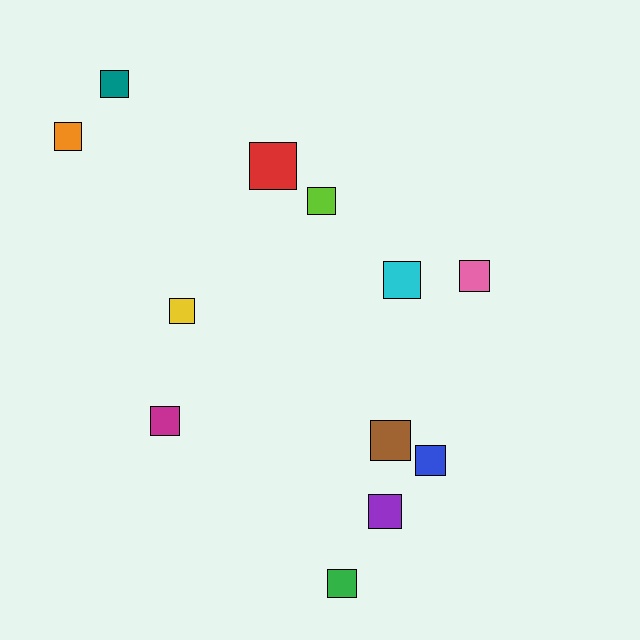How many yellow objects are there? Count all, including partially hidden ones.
There is 1 yellow object.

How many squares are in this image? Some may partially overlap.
There are 12 squares.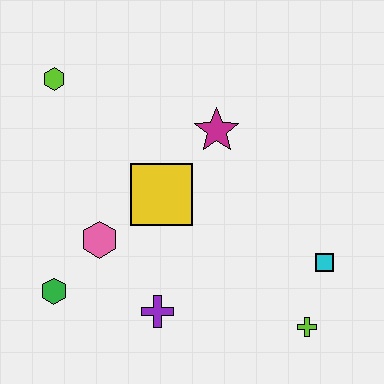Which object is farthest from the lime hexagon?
The lime cross is farthest from the lime hexagon.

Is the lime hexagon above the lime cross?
Yes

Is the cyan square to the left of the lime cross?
No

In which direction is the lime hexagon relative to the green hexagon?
The lime hexagon is above the green hexagon.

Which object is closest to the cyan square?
The lime cross is closest to the cyan square.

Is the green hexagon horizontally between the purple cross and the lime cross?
No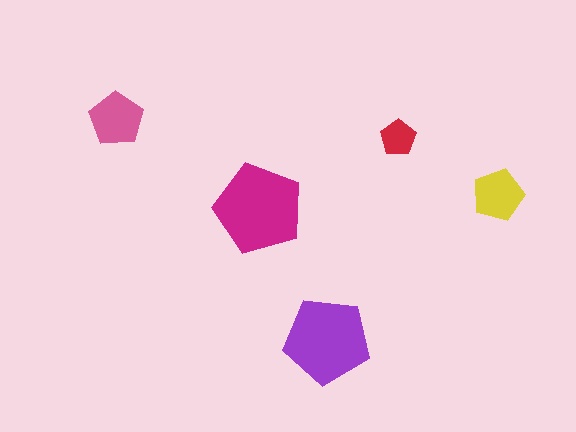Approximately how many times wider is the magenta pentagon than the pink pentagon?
About 1.5 times wider.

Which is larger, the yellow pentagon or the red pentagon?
The yellow one.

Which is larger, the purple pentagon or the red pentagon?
The purple one.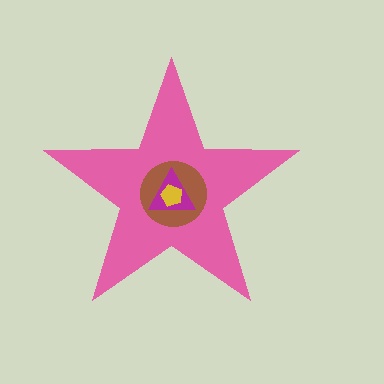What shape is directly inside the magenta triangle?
The yellow pentagon.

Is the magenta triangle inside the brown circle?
Yes.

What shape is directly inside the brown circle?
The magenta triangle.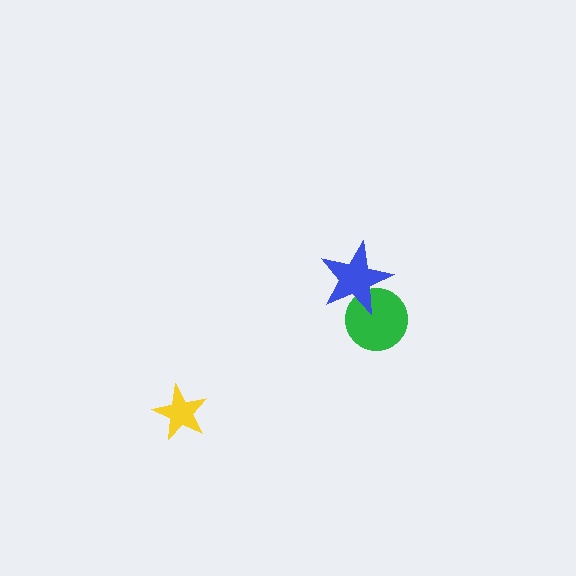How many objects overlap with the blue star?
1 object overlaps with the blue star.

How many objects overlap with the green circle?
1 object overlaps with the green circle.